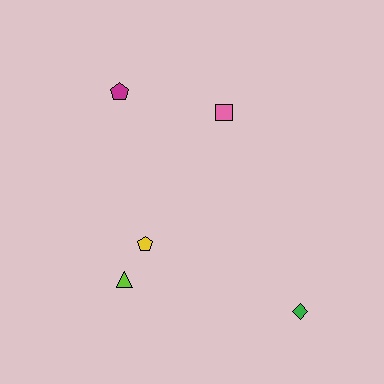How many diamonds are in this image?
There is 1 diamond.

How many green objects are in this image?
There is 1 green object.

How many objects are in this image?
There are 5 objects.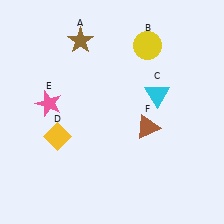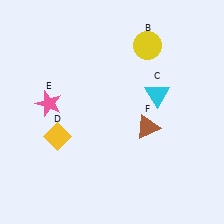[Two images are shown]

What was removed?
The brown star (A) was removed in Image 2.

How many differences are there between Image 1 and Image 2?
There is 1 difference between the two images.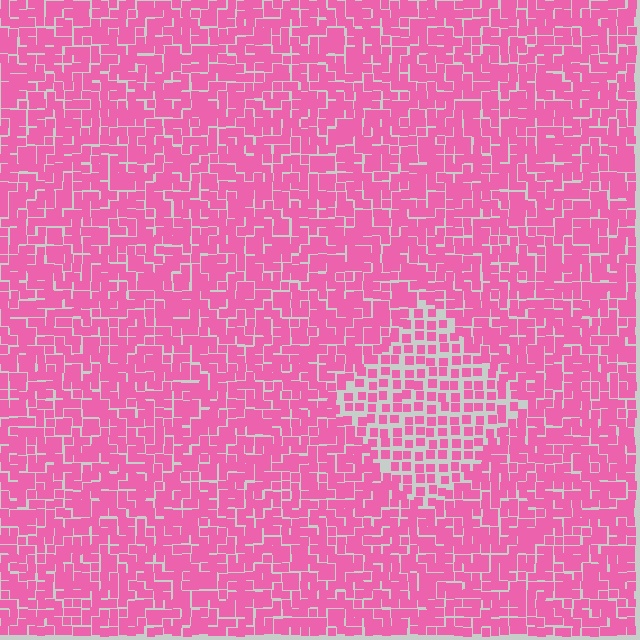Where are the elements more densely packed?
The elements are more densely packed outside the diamond boundary.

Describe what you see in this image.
The image contains small pink elements arranged at two different densities. A diamond-shaped region is visible where the elements are less densely packed than the surrounding area.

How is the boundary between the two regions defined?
The boundary is defined by a change in element density (approximately 1.7x ratio). All elements are the same color, size, and shape.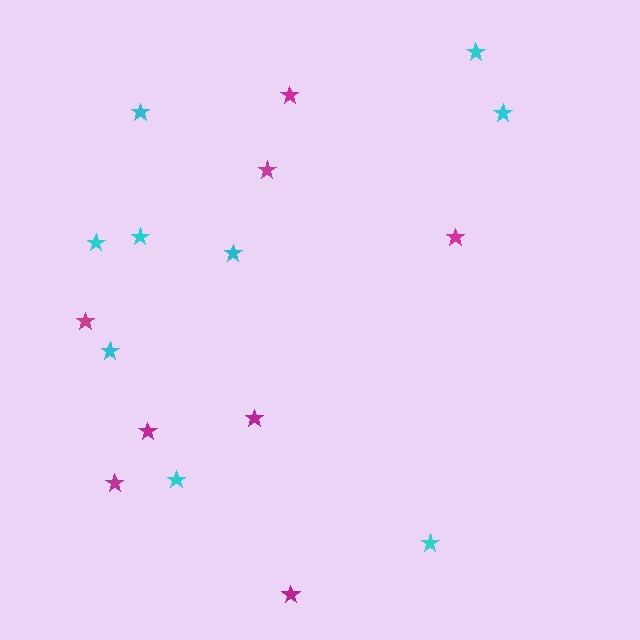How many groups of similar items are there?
There are 2 groups: one group of cyan stars (9) and one group of magenta stars (8).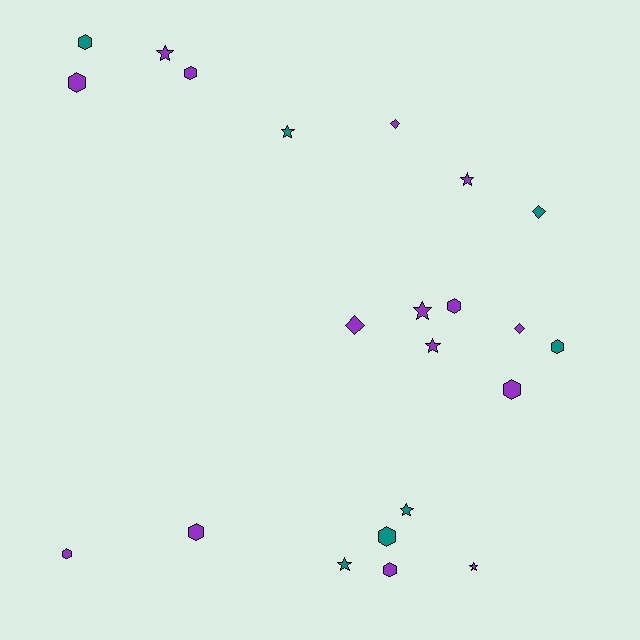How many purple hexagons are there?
There are 7 purple hexagons.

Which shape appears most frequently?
Hexagon, with 10 objects.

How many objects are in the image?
There are 22 objects.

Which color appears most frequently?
Purple, with 15 objects.